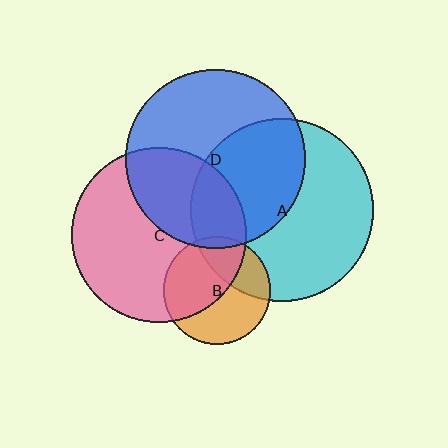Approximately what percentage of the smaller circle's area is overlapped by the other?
Approximately 50%.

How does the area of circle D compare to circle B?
Approximately 2.8 times.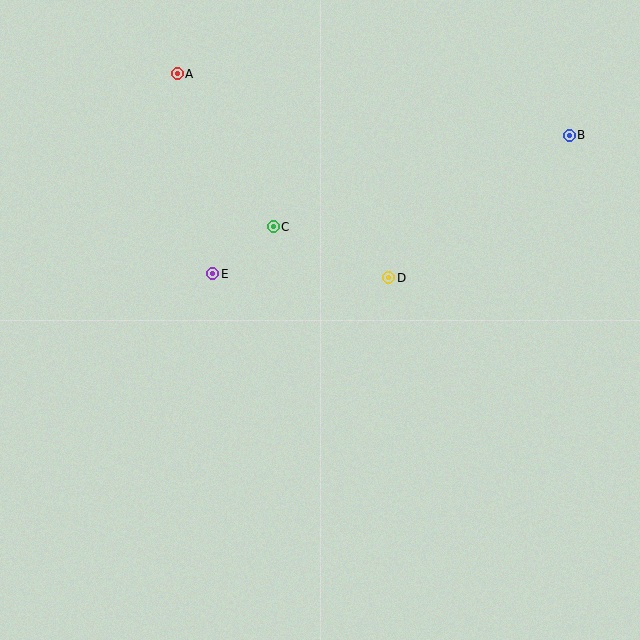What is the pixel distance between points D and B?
The distance between D and B is 230 pixels.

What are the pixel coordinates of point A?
Point A is at (177, 74).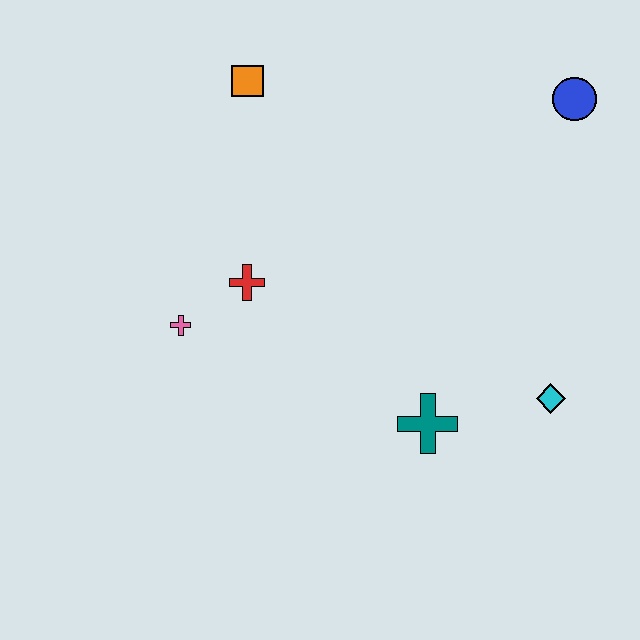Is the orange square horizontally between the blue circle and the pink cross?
Yes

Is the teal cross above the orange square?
No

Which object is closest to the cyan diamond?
The teal cross is closest to the cyan diamond.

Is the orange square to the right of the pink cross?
Yes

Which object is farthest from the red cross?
The blue circle is farthest from the red cross.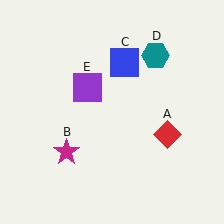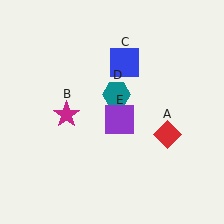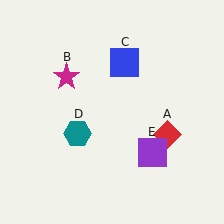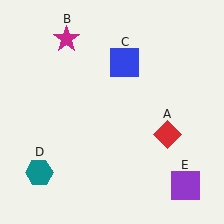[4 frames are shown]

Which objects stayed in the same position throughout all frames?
Red diamond (object A) and blue square (object C) remained stationary.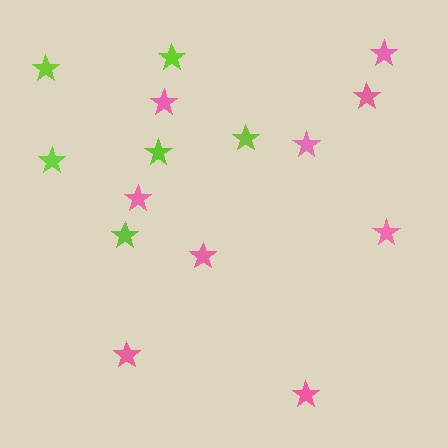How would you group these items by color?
There are 2 groups: one group of lime stars (6) and one group of pink stars (9).